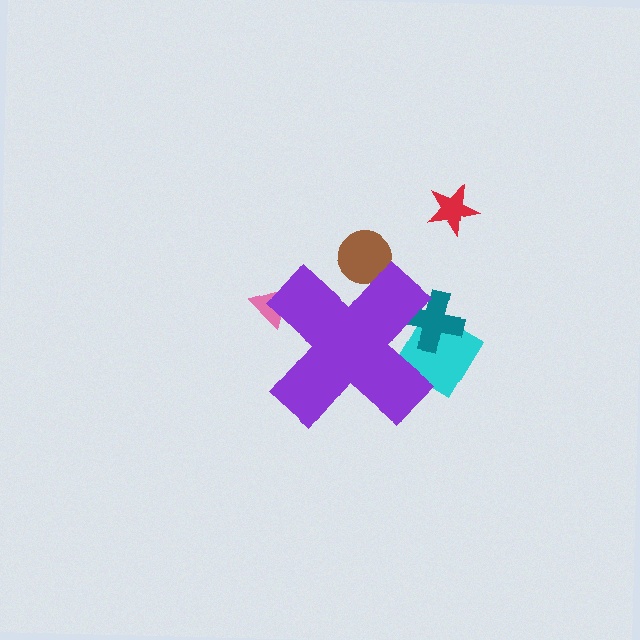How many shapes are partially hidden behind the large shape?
4 shapes are partially hidden.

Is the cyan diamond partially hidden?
Yes, the cyan diamond is partially hidden behind the purple cross.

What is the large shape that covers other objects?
A purple cross.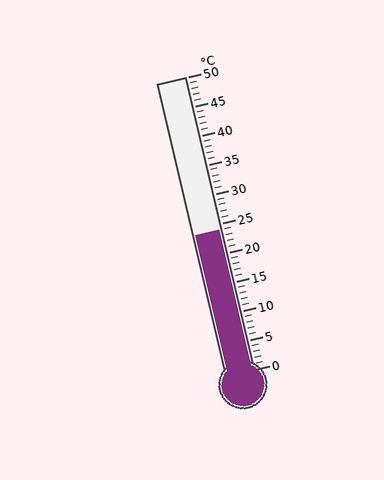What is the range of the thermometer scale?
The thermometer scale ranges from 0°C to 50°C.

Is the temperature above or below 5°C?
The temperature is above 5°C.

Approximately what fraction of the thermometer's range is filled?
The thermometer is filled to approximately 50% of its range.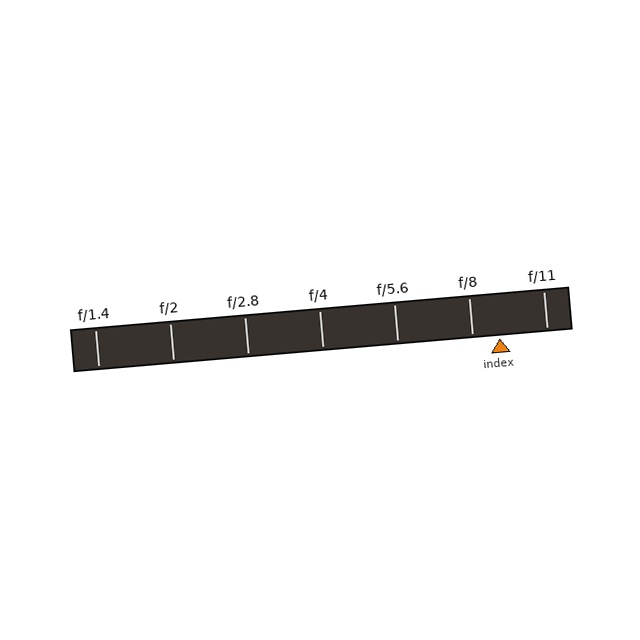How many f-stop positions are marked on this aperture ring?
There are 7 f-stop positions marked.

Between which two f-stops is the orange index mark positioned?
The index mark is between f/8 and f/11.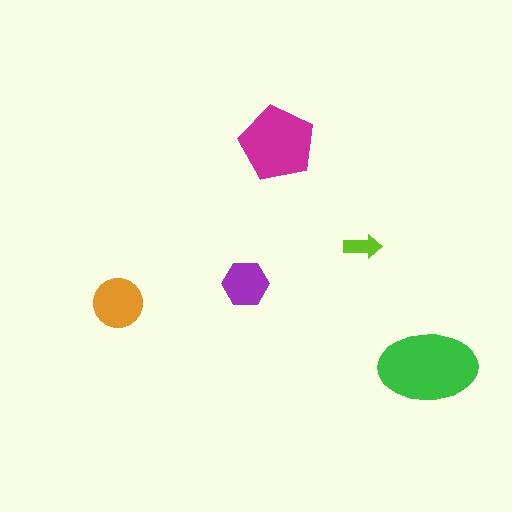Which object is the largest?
The green ellipse.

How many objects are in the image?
There are 5 objects in the image.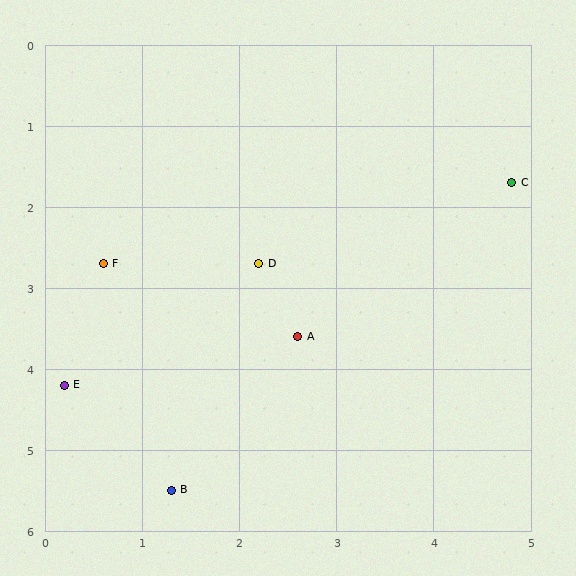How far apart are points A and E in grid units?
Points A and E are about 2.5 grid units apart.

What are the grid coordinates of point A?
Point A is at approximately (2.6, 3.6).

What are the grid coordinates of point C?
Point C is at approximately (4.8, 1.7).